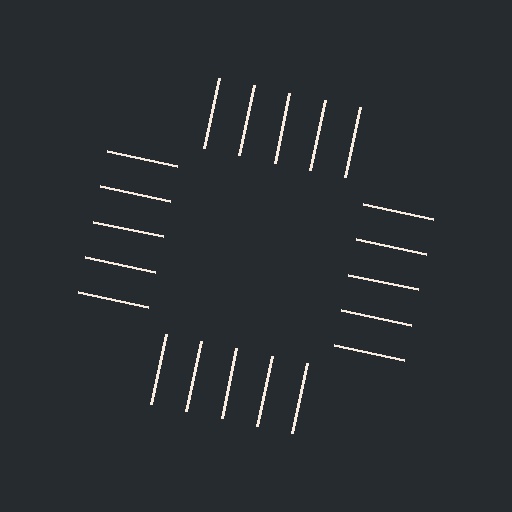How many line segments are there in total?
20 — 5 along each of the 4 edges.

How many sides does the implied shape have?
4 sides — the line-ends trace a square.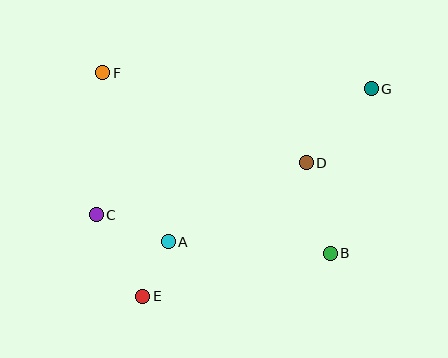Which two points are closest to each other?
Points A and E are closest to each other.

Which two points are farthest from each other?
Points E and G are farthest from each other.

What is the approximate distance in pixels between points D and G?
The distance between D and G is approximately 99 pixels.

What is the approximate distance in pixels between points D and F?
The distance between D and F is approximately 223 pixels.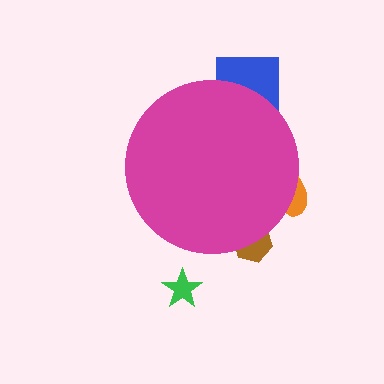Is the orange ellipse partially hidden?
Yes, the orange ellipse is partially hidden behind the magenta circle.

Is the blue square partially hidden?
Yes, the blue square is partially hidden behind the magenta circle.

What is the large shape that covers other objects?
A magenta circle.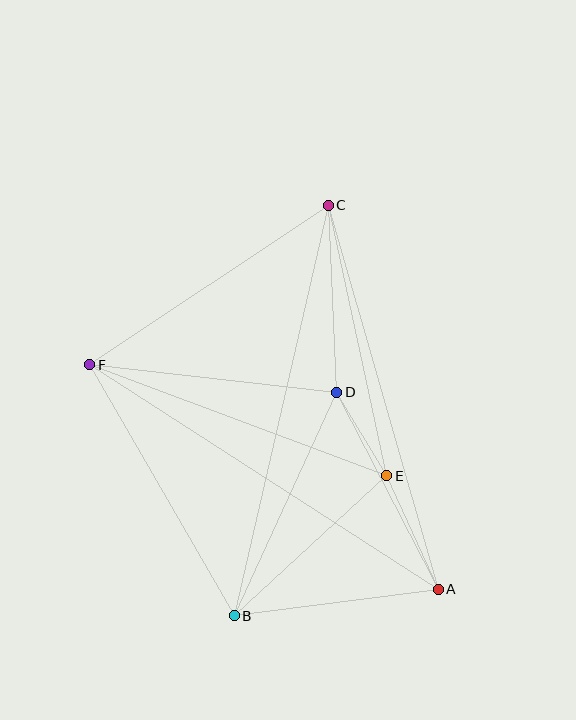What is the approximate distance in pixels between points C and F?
The distance between C and F is approximately 287 pixels.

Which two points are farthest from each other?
Points B and C are farthest from each other.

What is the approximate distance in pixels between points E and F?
The distance between E and F is approximately 317 pixels.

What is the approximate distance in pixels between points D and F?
The distance between D and F is approximately 248 pixels.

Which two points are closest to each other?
Points D and E are closest to each other.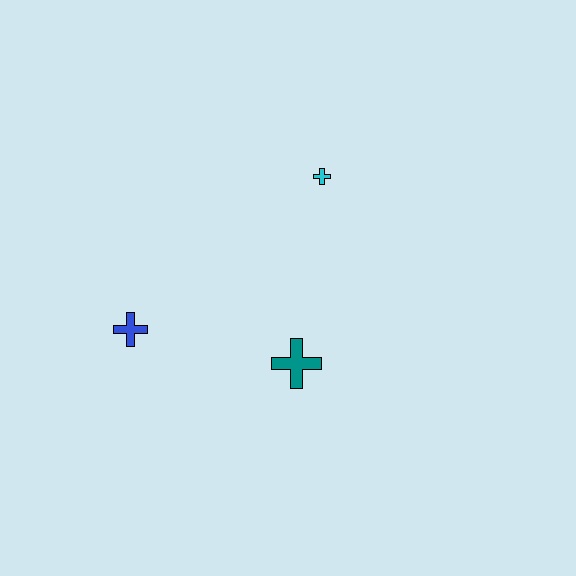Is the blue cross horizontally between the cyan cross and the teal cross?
No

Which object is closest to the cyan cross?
The teal cross is closest to the cyan cross.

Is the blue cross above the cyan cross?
No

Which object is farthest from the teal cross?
The cyan cross is farthest from the teal cross.